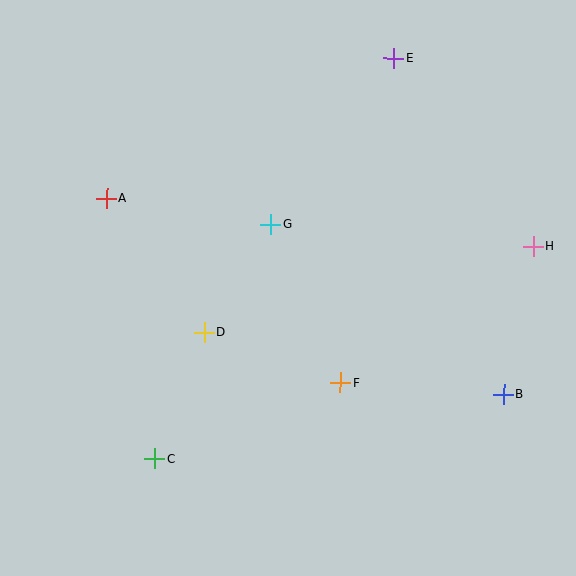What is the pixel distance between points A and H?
The distance between A and H is 429 pixels.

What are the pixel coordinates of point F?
Point F is at (340, 383).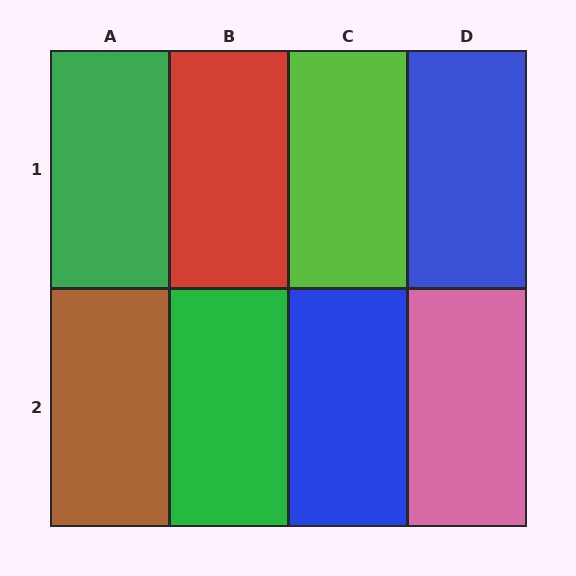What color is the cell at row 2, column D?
Pink.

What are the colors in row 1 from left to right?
Green, red, lime, blue.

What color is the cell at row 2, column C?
Blue.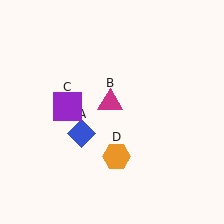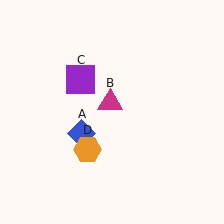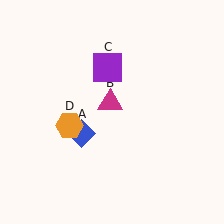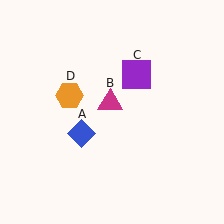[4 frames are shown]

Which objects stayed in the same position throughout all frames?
Blue diamond (object A) and magenta triangle (object B) remained stationary.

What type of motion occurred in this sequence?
The purple square (object C), orange hexagon (object D) rotated clockwise around the center of the scene.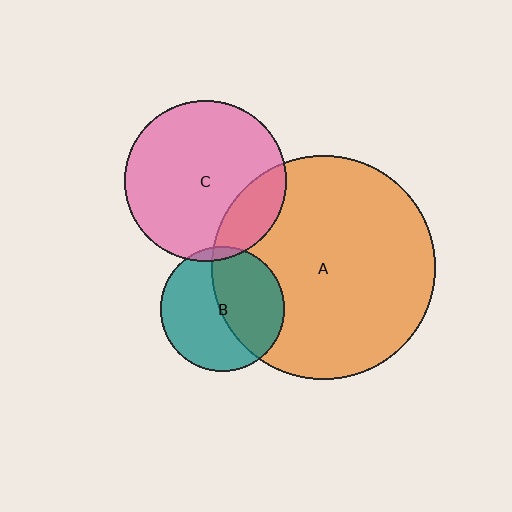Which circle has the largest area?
Circle A (orange).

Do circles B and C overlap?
Yes.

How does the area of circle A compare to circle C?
Approximately 1.9 times.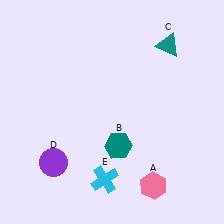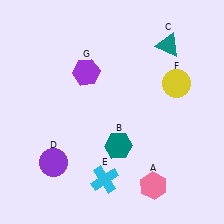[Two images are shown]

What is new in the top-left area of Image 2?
A purple hexagon (G) was added in the top-left area of Image 2.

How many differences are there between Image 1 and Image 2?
There are 2 differences between the two images.